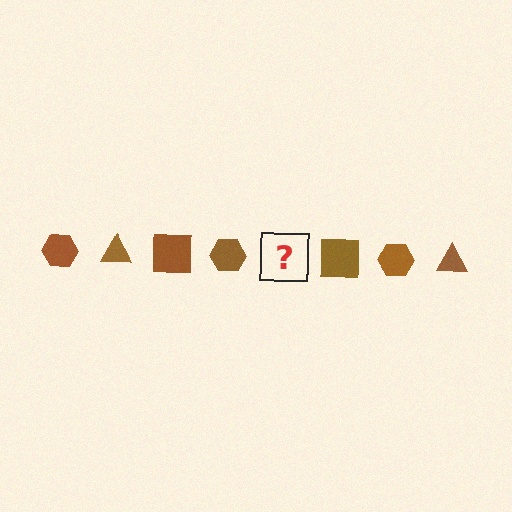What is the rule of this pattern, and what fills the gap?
The rule is that the pattern cycles through hexagon, triangle, square shapes in brown. The gap should be filled with a brown triangle.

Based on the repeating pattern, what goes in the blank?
The blank should be a brown triangle.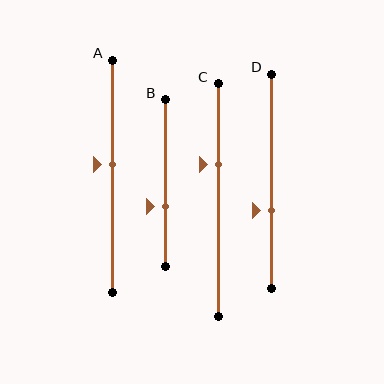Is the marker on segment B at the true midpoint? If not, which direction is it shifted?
No, the marker on segment B is shifted downward by about 14% of the segment length.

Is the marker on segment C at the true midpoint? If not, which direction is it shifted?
No, the marker on segment C is shifted upward by about 15% of the segment length.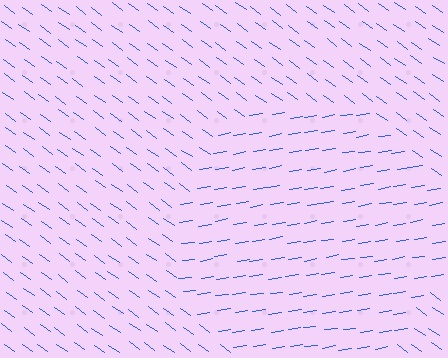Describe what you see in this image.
The image is filled with small blue line segments. A circle region in the image has lines oriented differently from the surrounding lines, creating a visible texture boundary.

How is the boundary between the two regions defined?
The boundary is defined purely by a change in line orientation (approximately 45 degrees difference). All lines are the same color and thickness.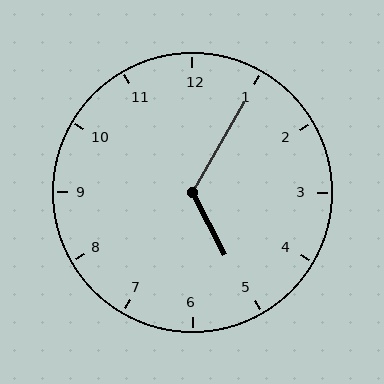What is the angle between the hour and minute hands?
Approximately 122 degrees.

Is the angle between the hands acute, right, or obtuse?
It is obtuse.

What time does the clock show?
5:05.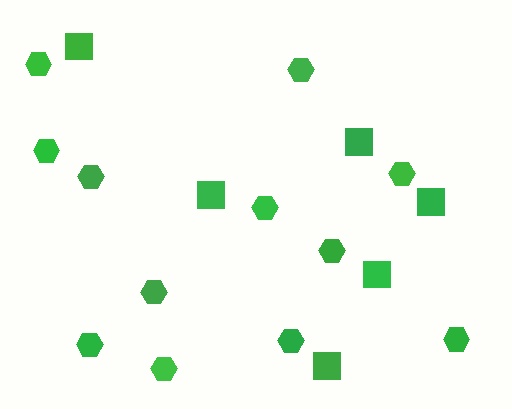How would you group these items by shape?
There are 2 groups: one group of hexagons (12) and one group of squares (6).